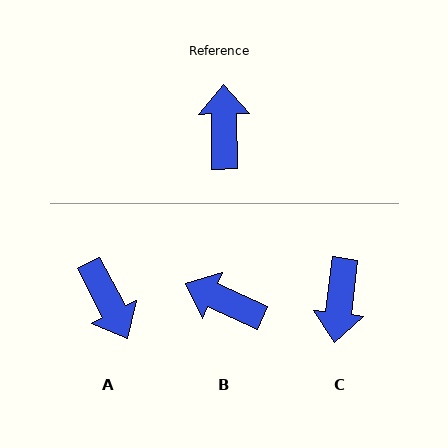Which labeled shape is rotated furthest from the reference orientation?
C, about 172 degrees away.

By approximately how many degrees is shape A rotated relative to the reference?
Approximately 153 degrees clockwise.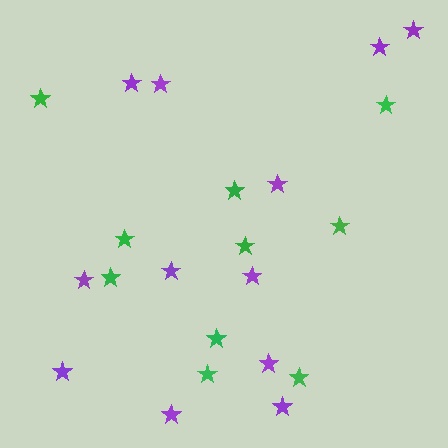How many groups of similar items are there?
There are 2 groups: one group of green stars (10) and one group of purple stars (12).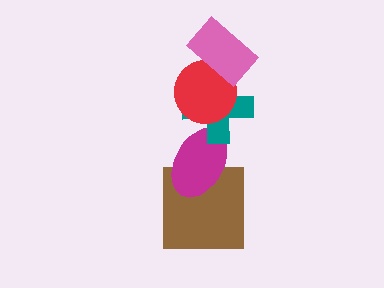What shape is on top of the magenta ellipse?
The teal cross is on top of the magenta ellipse.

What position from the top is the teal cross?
The teal cross is 3rd from the top.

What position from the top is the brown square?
The brown square is 5th from the top.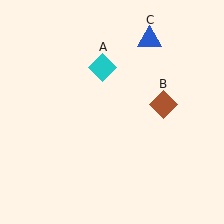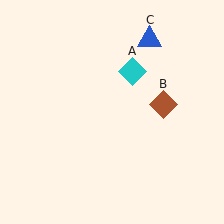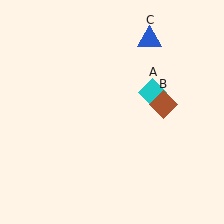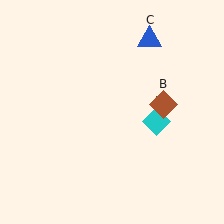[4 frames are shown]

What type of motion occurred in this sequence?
The cyan diamond (object A) rotated clockwise around the center of the scene.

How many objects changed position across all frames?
1 object changed position: cyan diamond (object A).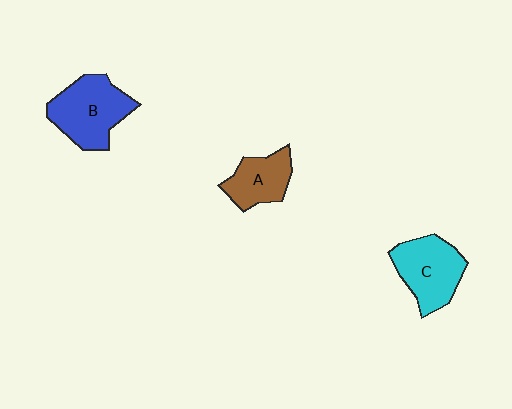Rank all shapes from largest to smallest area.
From largest to smallest: B (blue), C (cyan), A (brown).